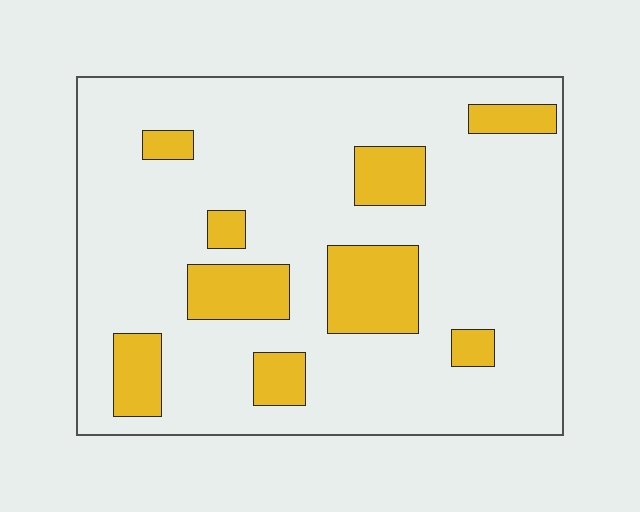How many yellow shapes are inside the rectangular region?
9.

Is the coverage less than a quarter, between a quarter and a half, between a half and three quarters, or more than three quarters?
Less than a quarter.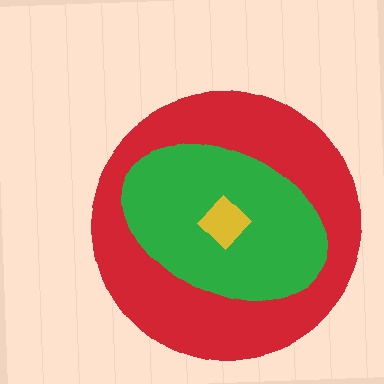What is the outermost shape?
The red circle.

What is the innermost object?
The yellow diamond.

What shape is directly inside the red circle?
The green ellipse.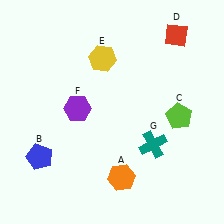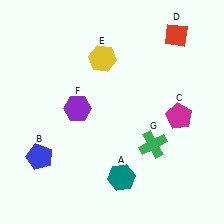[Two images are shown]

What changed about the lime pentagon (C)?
In Image 1, C is lime. In Image 2, it changed to magenta.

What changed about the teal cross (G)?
In Image 1, G is teal. In Image 2, it changed to green.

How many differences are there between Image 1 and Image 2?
There are 3 differences between the two images.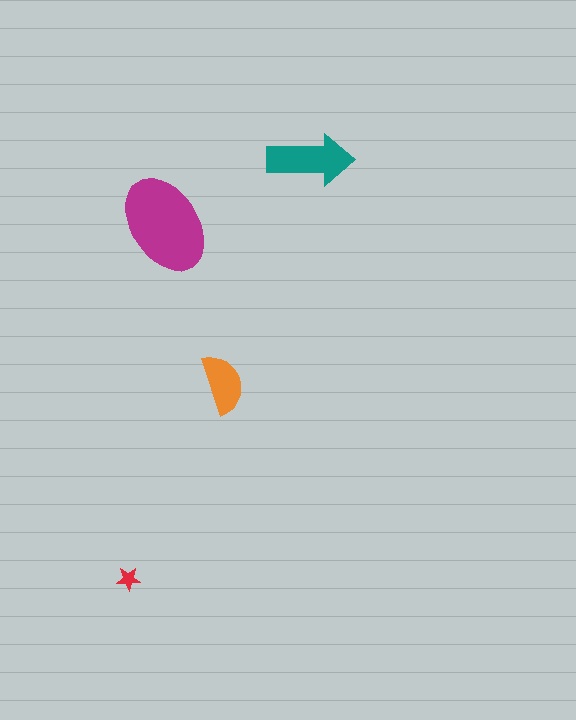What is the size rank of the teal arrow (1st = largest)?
2nd.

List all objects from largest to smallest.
The magenta ellipse, the teal arrow, the orange semicircle, the red star.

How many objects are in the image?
There are 4 objects in the image.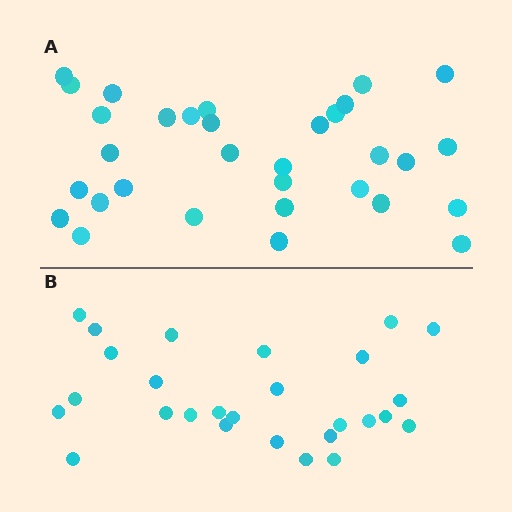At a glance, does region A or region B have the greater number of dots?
Region A (the top region) has more dots.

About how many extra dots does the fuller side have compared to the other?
Region A has about 5 more dots than region B.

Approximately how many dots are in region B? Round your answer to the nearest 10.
About 30 dots. (The exact count is 27, which rounds to 30.)